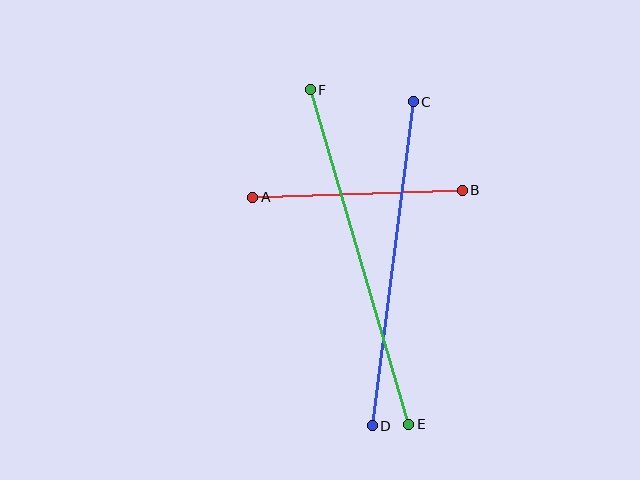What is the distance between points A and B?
The distance is approximately 210 pixels.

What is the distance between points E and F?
The distance is approximately 349 pixels.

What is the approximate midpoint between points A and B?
The midpoint is at approximately (358, 194) pixels.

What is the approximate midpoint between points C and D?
The midpoint is at approximately (393, 264) pixels.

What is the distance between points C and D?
The distance is approximately 327 pixels.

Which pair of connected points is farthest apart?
Points E and F are farthest apart.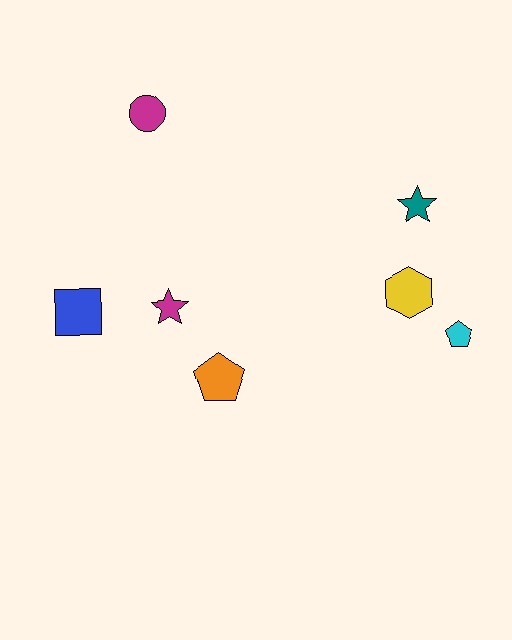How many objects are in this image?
There are 7 objects.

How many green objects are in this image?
There are no green objects.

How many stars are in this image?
There are 2 stars.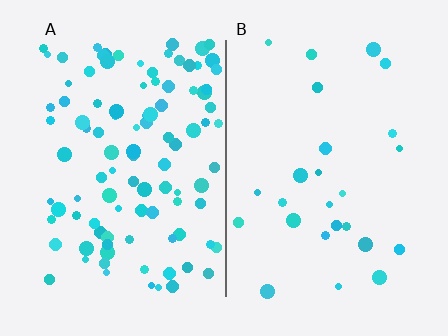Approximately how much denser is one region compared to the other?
Approximately 3.9× — region A over region B.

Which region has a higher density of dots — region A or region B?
A (the left).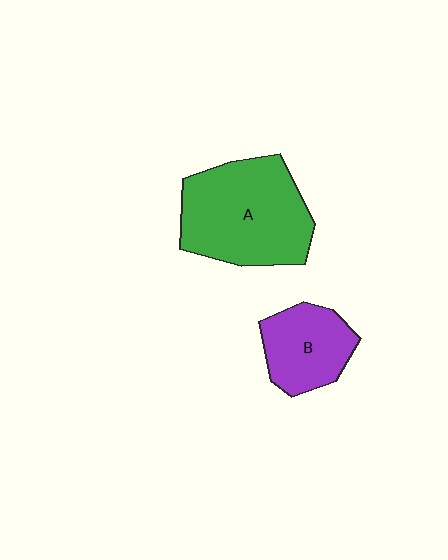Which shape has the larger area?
Shape A (green).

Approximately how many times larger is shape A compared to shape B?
Approximately 1.8 times.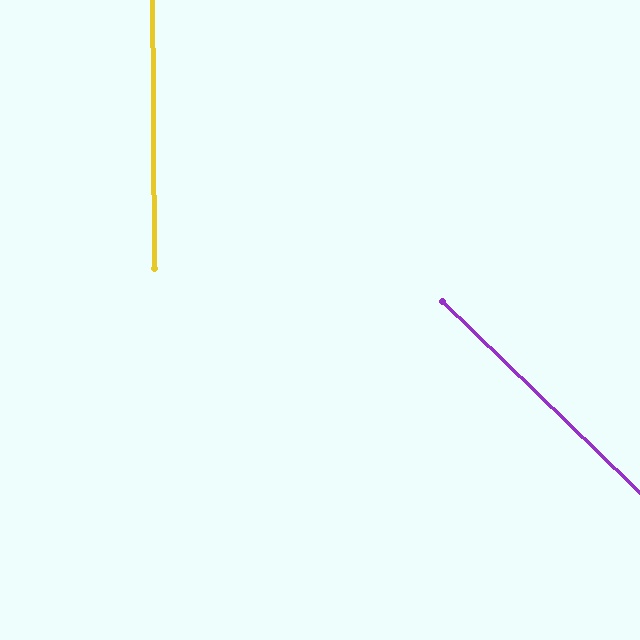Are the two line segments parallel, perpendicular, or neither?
Neither parallel nor perpendicular — they differ by about 45°.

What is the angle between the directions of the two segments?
Approximately 45 degrees.